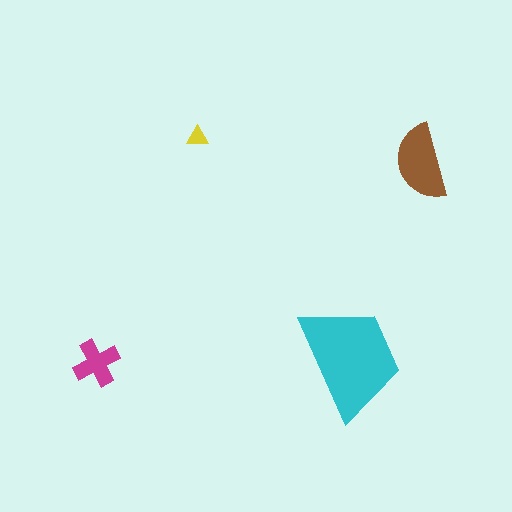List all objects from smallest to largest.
The yellow triangle, the magenta cross, the brown semicircle, the cyan trapezoid.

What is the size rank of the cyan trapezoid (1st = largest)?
1st.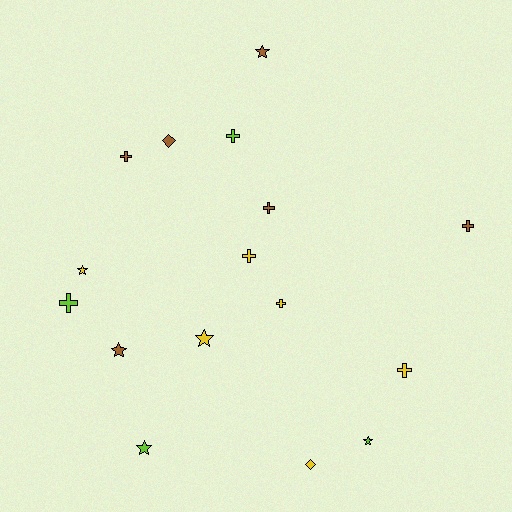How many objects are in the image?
There are 16 objects.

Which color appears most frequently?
Yellow, with 6 objects.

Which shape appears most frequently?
Cross, with 8 objects.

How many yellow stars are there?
There are 2 yellow stars.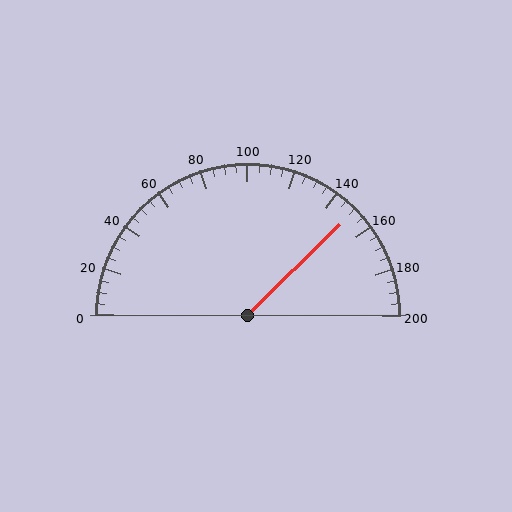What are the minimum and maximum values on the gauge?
The gauge ranges from 0 to 200.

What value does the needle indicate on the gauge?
The needle indicates approximately 150.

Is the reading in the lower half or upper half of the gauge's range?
The reading is in the upper half of the range (0 to 200).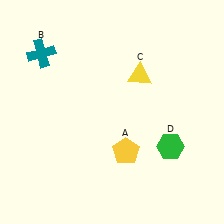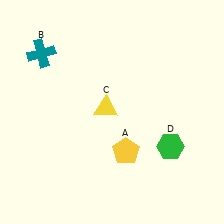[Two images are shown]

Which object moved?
The yellow triangle (C) moved left.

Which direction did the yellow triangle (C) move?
The yellow triangle (C) moved left.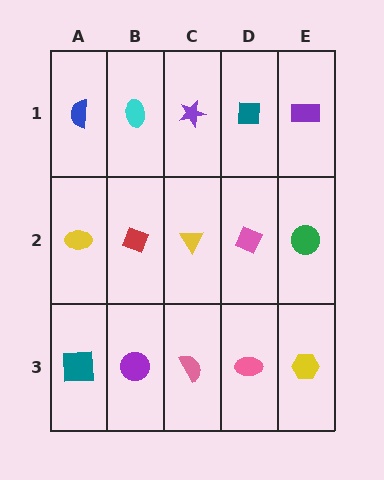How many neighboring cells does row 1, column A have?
2.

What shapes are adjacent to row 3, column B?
A red diamond (row 2, column B), a teal square (row 3, column A), a pink semicircle (row 3, column C).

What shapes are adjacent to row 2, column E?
A purple rectangle (row 1, column E), a yellow hexagon (row 3, column E), a pink diamond (row 2, column D).